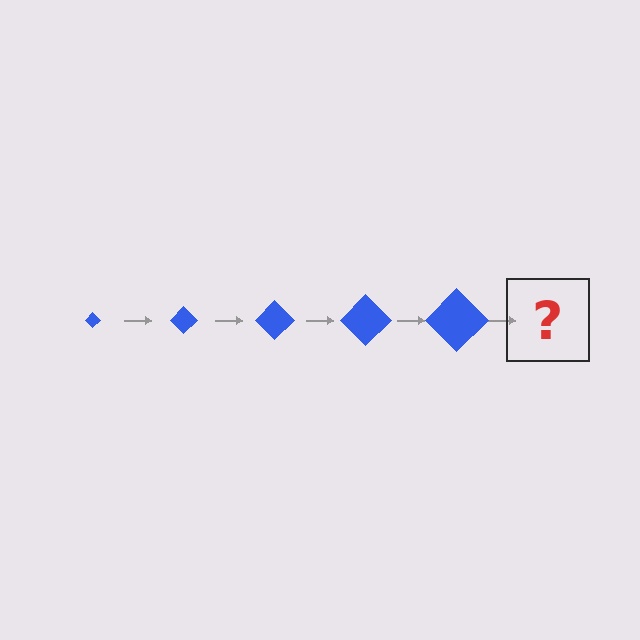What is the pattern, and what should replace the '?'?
The pattern is that the diamond gets progressively larger each step. The '?' should be a blue diamond, larger than the previous one.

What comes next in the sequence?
The next element should be a blue diamond, larger than the previous one.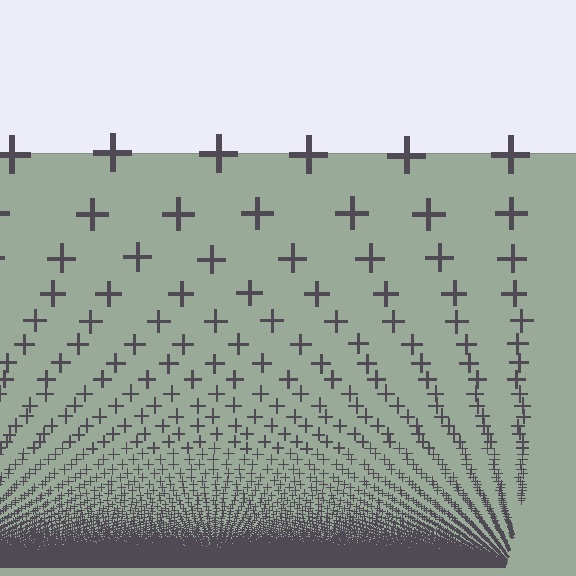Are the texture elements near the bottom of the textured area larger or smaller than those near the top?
Smaller. The gradient is inverted — elements near the bottom are smaller and denser.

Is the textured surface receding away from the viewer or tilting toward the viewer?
The surface appears to tilt toward the viewer. Texture elements get larger and sparser toward the top.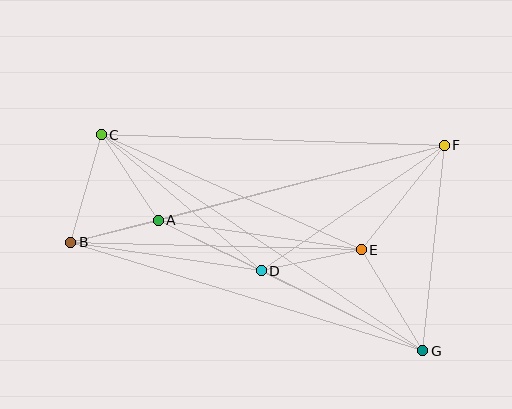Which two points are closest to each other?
Points A and B are closest to each other.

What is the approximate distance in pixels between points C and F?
The distance between C and F is approximately 343 pixels.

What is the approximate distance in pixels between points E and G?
The distance between E and G is approximately 118 pixels.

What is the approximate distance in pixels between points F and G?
The distance between F and G is approximately 207 pixels.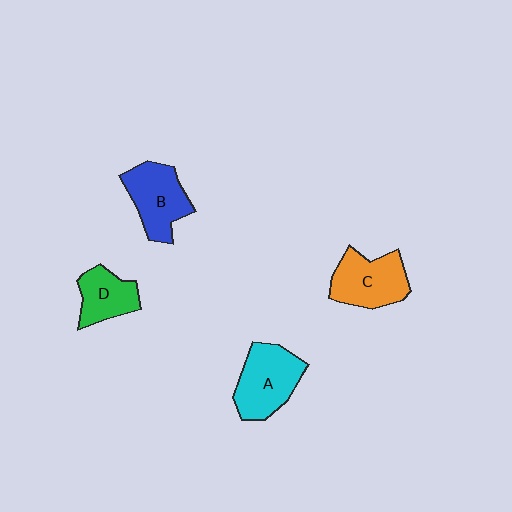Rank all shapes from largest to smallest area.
From largest to smallest: A (cyan), C (orange), B (blue), D (green).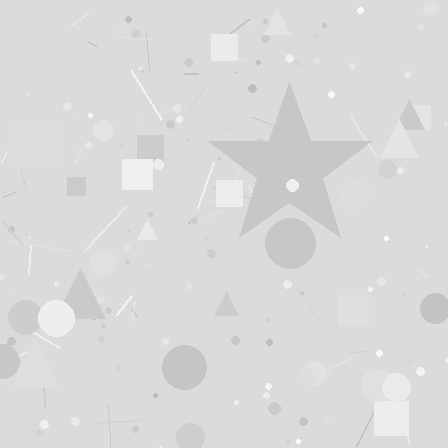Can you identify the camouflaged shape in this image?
The camouflaged shape is a star.